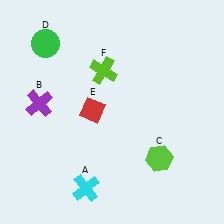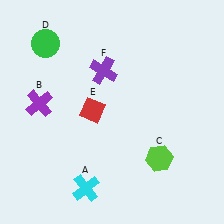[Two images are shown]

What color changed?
The cross (F) changed from lime in Image 1 to purple in Image 2.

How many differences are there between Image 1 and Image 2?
There is 1 difference between the two images.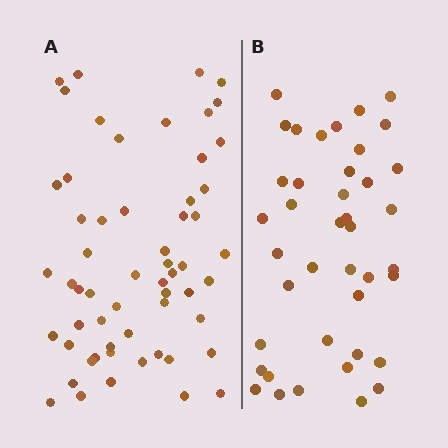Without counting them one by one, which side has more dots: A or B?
Region A (the left region) has more dots.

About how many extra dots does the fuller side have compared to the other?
Region A has approximately 15 more dots than region B.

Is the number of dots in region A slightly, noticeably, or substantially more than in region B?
Region A has noticeably more, but not dramatically so. The ratio is roughly 1.4 to 1.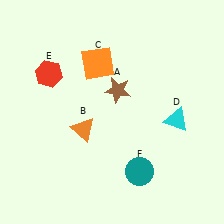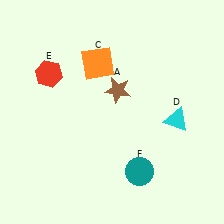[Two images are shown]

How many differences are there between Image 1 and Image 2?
There is 1 difference between the two images.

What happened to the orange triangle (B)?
The orange triangle (B) was removed in Image 2. It was in the bottom-left area of Image 1.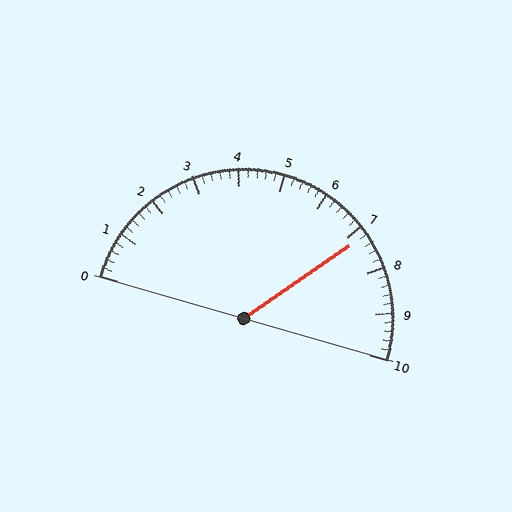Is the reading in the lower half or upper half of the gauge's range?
The reading is in the upper half of the range (0 to 10).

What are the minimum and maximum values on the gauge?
The gauge ranges from 0 to 10.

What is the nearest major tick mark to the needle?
The nearest major tick mark is 7.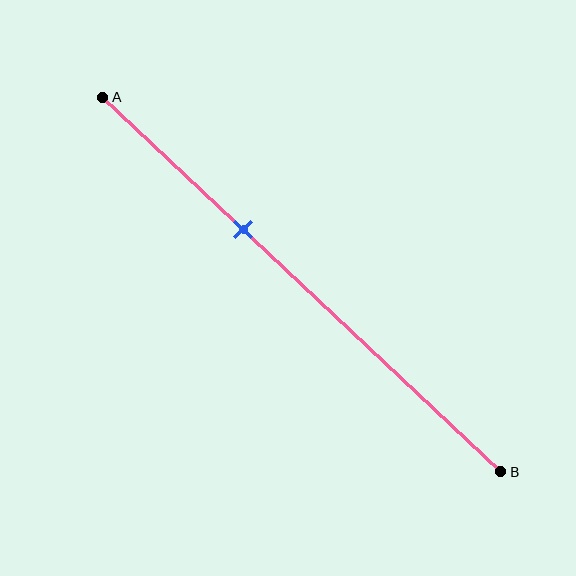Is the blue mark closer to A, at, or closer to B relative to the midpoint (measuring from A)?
The blue mark is closer to point A than the midpoint of segment AB.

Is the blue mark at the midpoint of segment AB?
No, the mark is at about 35% from A, not at the 50% midpoint.